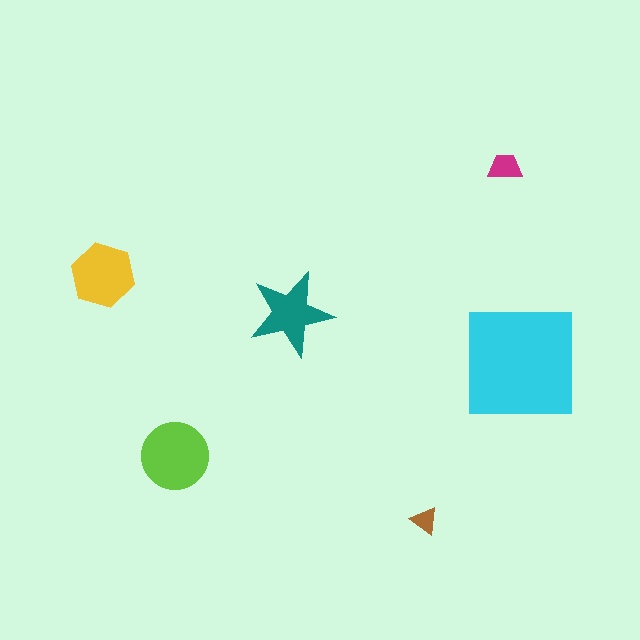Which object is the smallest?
The brown triangle.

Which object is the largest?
The cyan square.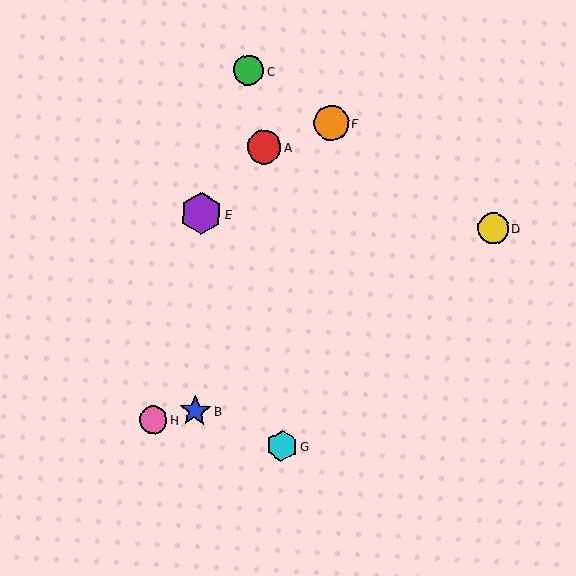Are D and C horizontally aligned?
No, D is at y≈228 and C is at y≈70.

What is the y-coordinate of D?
Object D is at y≈228.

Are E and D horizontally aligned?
Yes, both are at y≈213.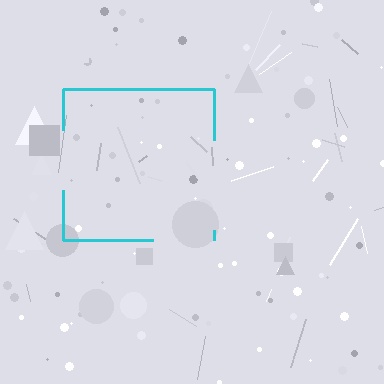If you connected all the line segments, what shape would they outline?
They would outline a square.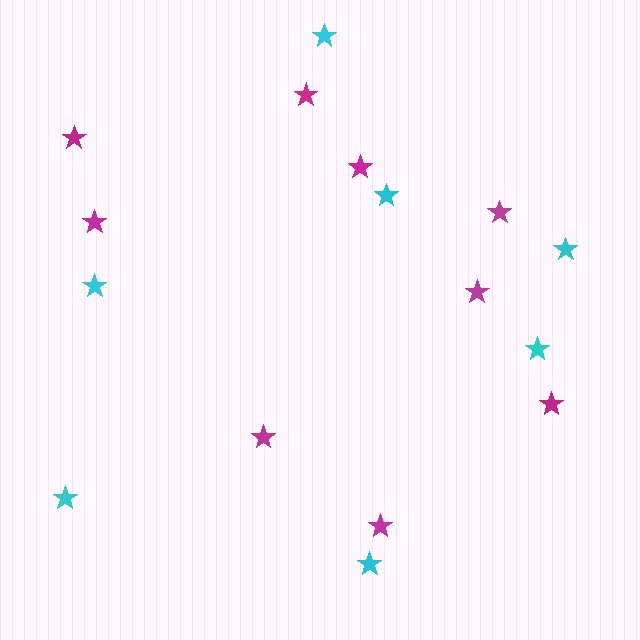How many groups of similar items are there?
There are 2 groups: one group of cyan stars (7) and one group of magenta stars (9).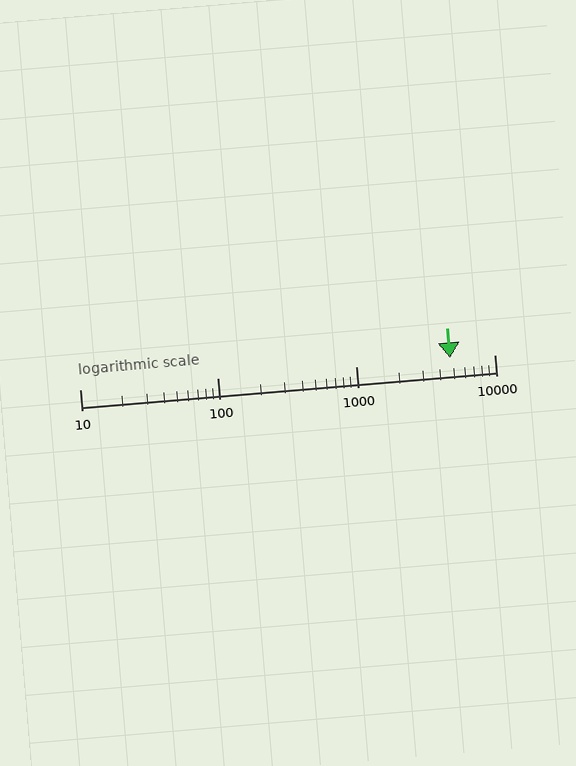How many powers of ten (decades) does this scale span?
The scale spans 3 decades, from 10 to 10000.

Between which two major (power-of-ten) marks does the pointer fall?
The pointer is between 1000 and 10000.